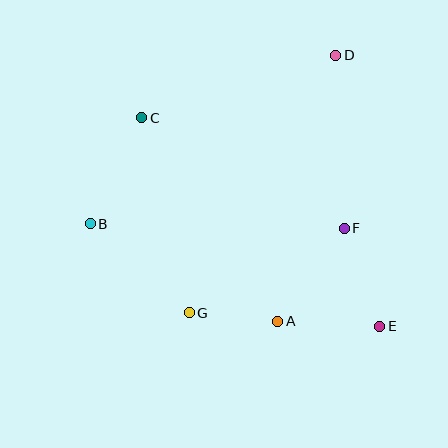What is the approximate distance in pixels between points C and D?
The distance between C and D is approximately 204 pixels.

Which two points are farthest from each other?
Points C and E are farthest from each other.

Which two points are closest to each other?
Points A and G are closest to each other.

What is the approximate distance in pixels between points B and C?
The distance between B and C is approximately 118 pixels.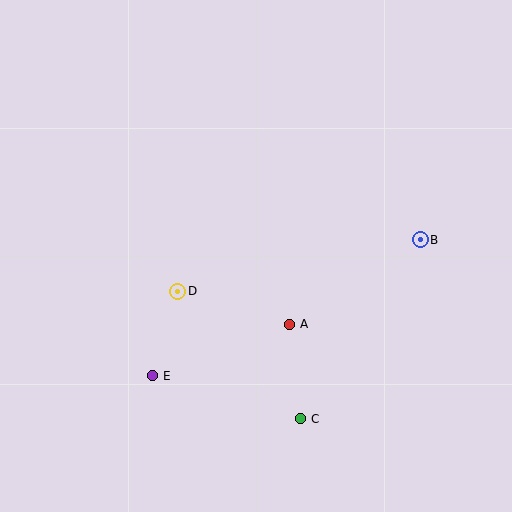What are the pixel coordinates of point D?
Point D is at (178, 291).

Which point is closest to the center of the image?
Point A at (290, 324) is closest to the center.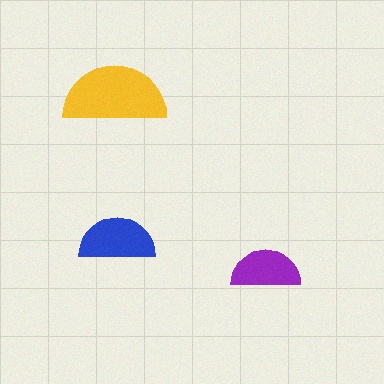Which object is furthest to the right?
The purple semicircle is rightmost.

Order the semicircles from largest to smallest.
the yellow one, the blue one, the purple one.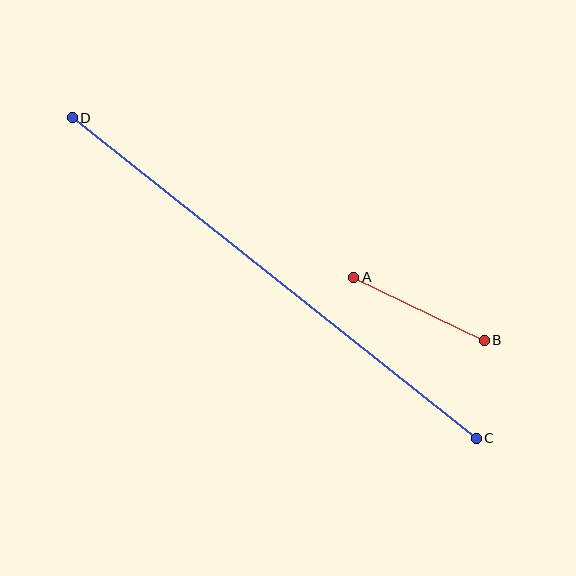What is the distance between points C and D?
The distance is approximately 516 pixels.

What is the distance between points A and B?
The distance is approximately 145 pixels.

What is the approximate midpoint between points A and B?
The midpoint is at approximately (419, 309) pixels.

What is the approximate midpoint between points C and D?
The midpoint is at approximately (274, 278) pixels.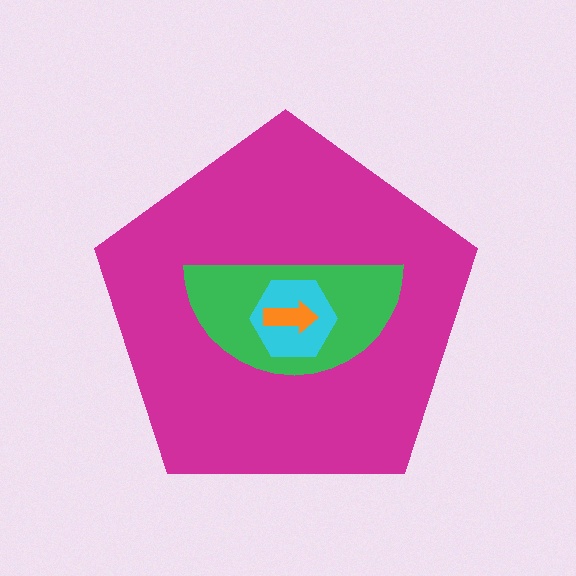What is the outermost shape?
The magenta pentagon.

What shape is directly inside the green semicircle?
The cyan hexagon.